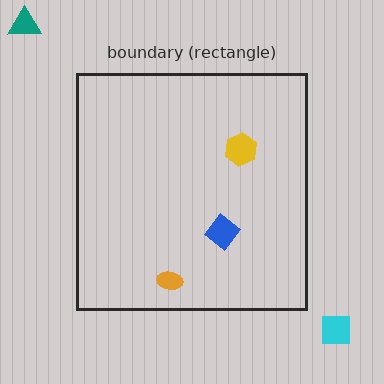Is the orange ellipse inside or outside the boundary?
Inside.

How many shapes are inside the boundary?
3 inside, 2 outside.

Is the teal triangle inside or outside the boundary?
Outside.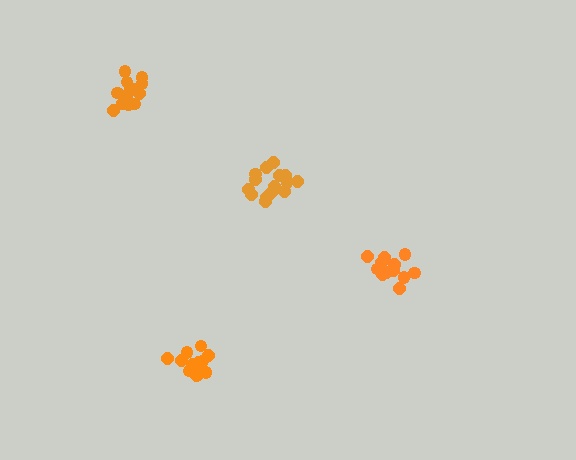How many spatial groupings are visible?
There are 4 spatial groupings.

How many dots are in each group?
Group 1: 14 dots, Group 2: 16 dots, Group 3: 16 dots, Group 4: 15 dots (61 total).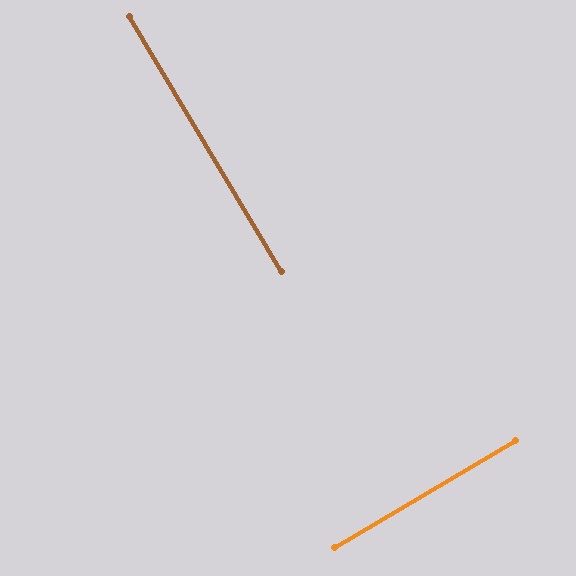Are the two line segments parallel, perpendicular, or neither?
Perpendicular — they meet at approximately 90°.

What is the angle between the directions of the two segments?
Approximately 90 degrees.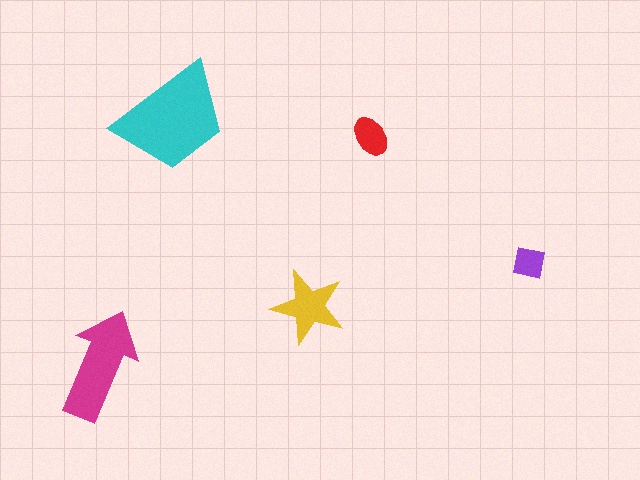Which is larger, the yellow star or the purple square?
The yellow star.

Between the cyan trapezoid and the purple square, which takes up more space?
The cyan trapezoid.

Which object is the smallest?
The purple square.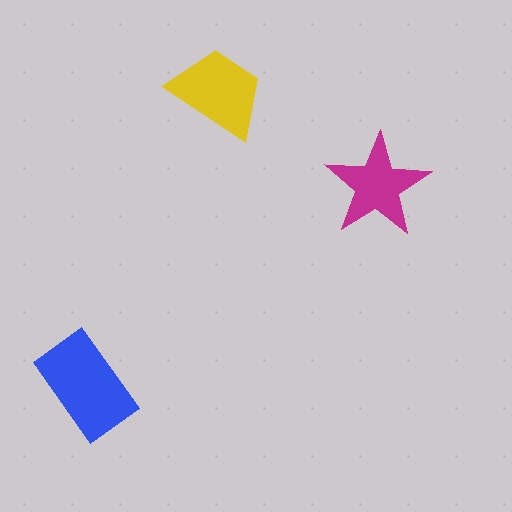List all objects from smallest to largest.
The magenta star, the yellow trapezoid, the blue rectangle.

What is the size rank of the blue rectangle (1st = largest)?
1st.